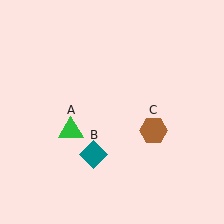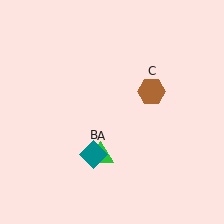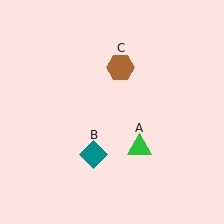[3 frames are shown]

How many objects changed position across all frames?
2 objects changed position: green triangle (object A), brown hexagon (object C).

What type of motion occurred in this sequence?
The green triangle (object A), brown hexagon (object C) rotated counterclockwise around the center of the scene.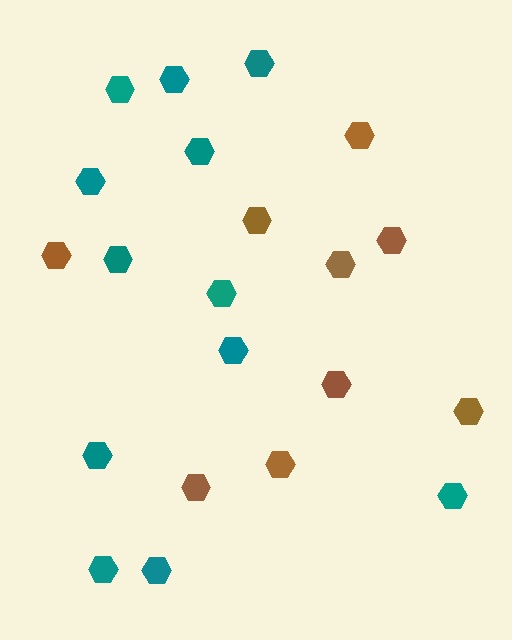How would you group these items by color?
There are 2 groups: one group of teal hexagons (12) and one group of brown hexagons (9).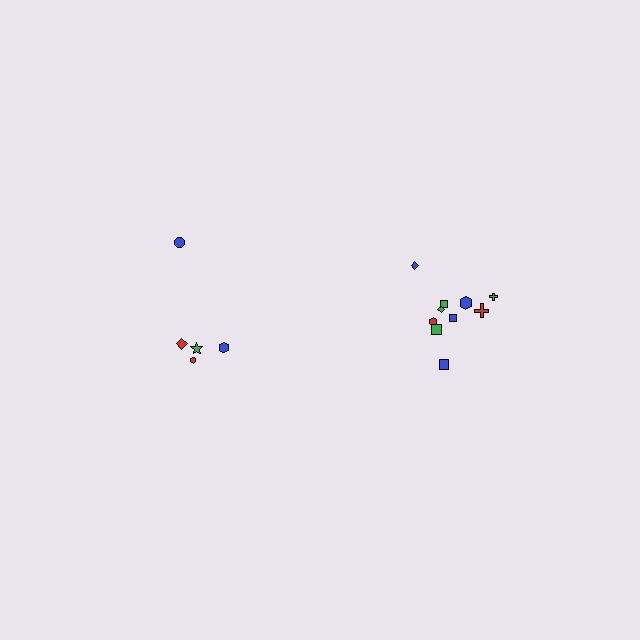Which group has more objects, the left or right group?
The right group.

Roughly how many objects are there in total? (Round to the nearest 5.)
Roughly 15 objects in total.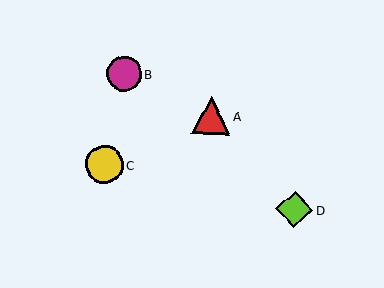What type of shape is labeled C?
Shape C is a yellow circle.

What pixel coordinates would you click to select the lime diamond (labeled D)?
Click at (294, 209) to select the lime diamond D.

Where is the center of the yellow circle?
The center of the yellow circle is at (104, 165).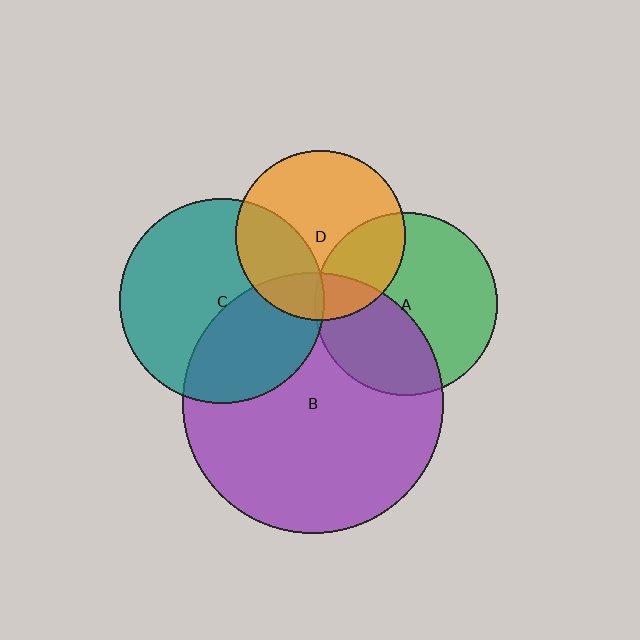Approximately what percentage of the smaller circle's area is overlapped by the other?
Approximately 40%.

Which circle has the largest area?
Circle B (purple).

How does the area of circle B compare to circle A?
Approximately 2.0 times.